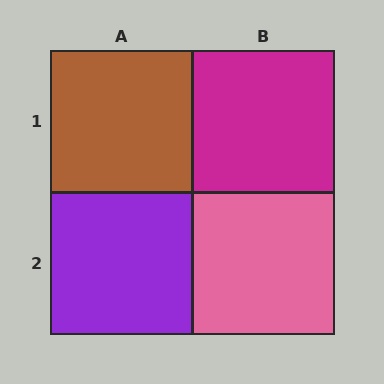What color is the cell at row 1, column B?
Magenta.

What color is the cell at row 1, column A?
Brown.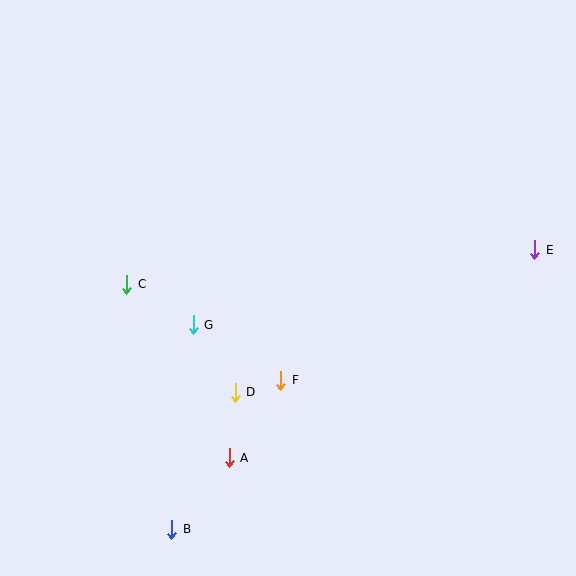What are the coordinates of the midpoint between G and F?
The midpoint between G and F is at (237, 353).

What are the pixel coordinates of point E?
Point E is at (535, 250).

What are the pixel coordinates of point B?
Point B is at (172, 529).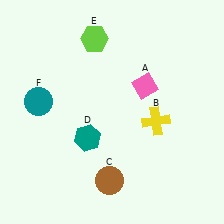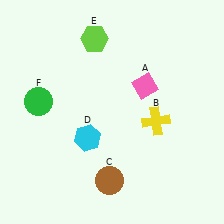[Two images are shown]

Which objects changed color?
D changed from teal to cyan. F changed from teal to green.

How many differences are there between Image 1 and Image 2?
There are 2 differences between the two images.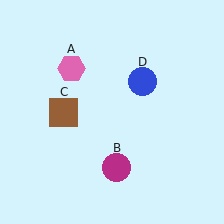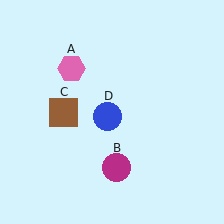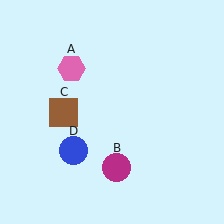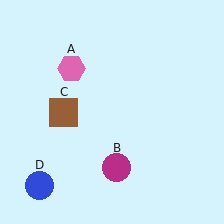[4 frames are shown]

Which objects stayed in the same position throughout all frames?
Pink hexagon (object A) and magenta circle (object B) and brown square (object C) remained stationary.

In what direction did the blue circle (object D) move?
The blue circle (object D) moved down and to the left.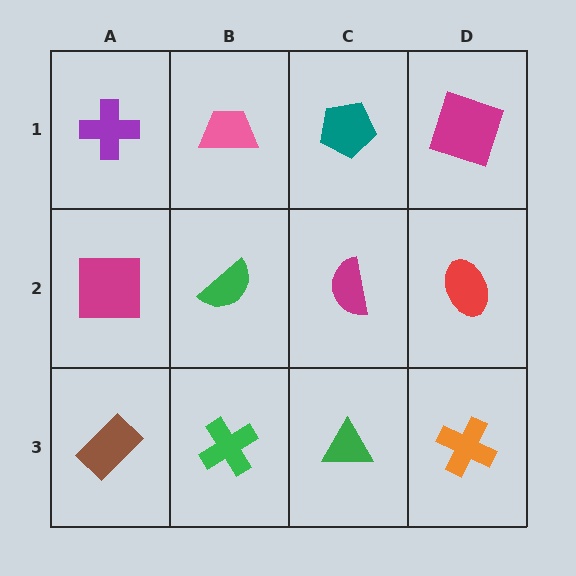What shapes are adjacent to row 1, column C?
A magenta semicircle (row 2, column C), a pink trapezoid (row 1, column B), a magenta square (row 1, column D).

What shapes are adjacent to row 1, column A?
A magenta square (row 2, column A), a pink trapezoid (row 1, column B).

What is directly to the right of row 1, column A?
A pink trapezoid.